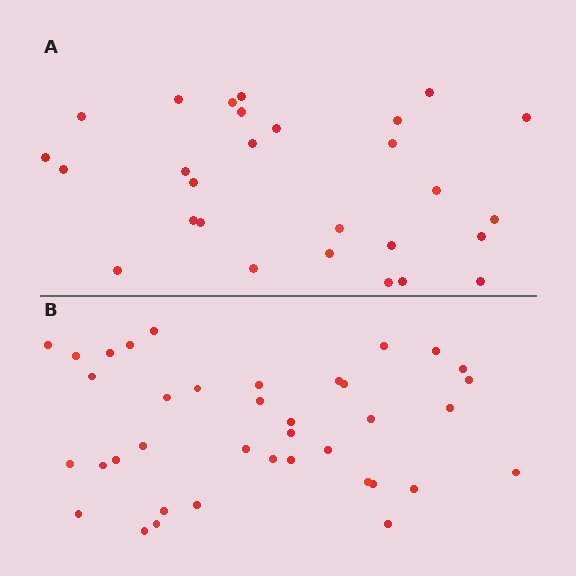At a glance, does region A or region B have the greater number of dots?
Region B (the bottom region) has more dots.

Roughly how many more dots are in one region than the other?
Region B has roughly 10 or so more dots than region A.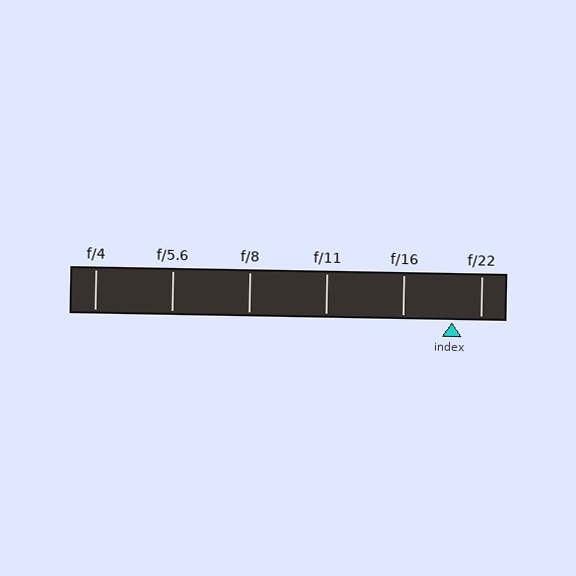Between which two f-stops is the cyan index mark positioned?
The index mark is between f/16 and f/22.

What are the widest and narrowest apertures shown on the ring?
The widest aperture shown is f/4 and the narrowest is f/22.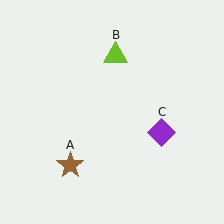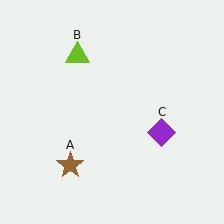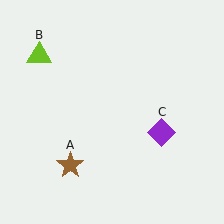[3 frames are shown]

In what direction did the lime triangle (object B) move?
The lime triangle (object B) moved left.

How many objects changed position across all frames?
1 object changed position: lime triangle (object B).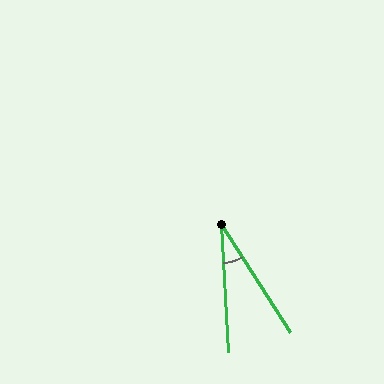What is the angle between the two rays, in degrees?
Approximately 30 degrees.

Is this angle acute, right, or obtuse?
It is acute.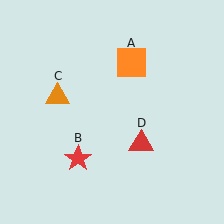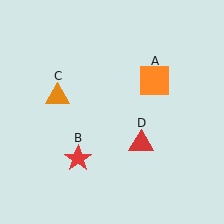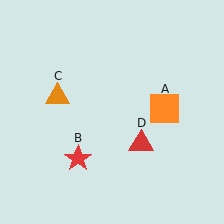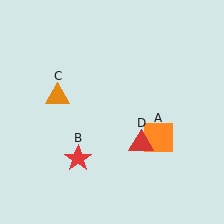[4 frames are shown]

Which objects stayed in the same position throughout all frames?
Red star (object B) and orange triangle (object C) and red triangle (object D) remained stationary.